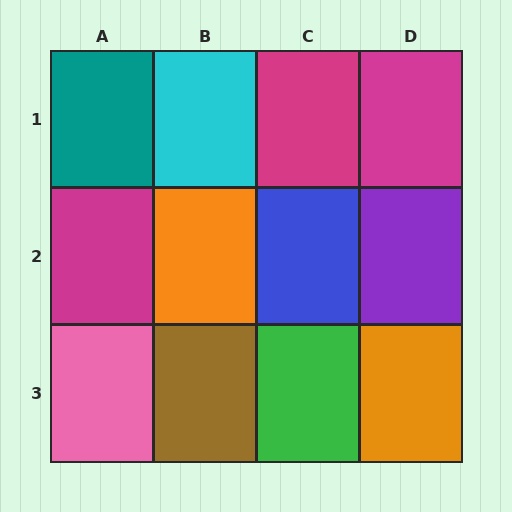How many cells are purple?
1 cell is purple.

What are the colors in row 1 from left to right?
Teal, cyan, magenta, magenta.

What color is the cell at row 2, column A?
Magenta.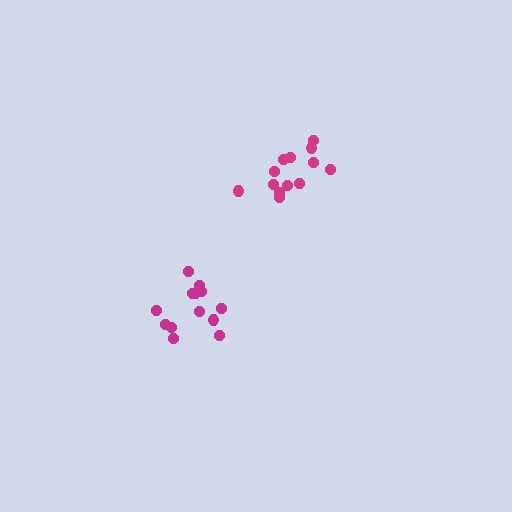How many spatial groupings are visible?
There are 2 spatial groupings.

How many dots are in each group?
Group 1: 13 dots, Group 2: 13 dots (26 total).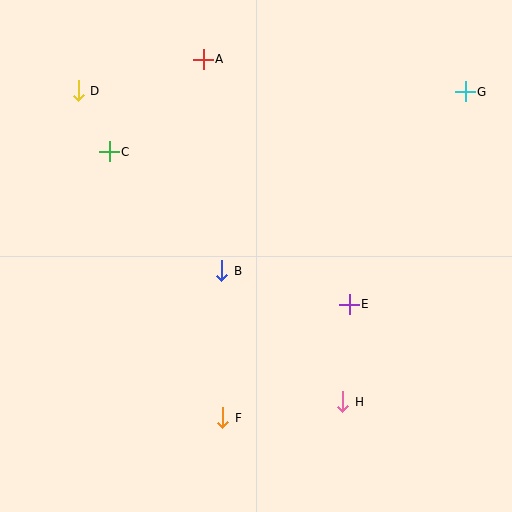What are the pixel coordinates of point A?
Point A is at (203, 59).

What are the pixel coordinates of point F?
Point F is at (223, 418).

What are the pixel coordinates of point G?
Point G is at (465, 92).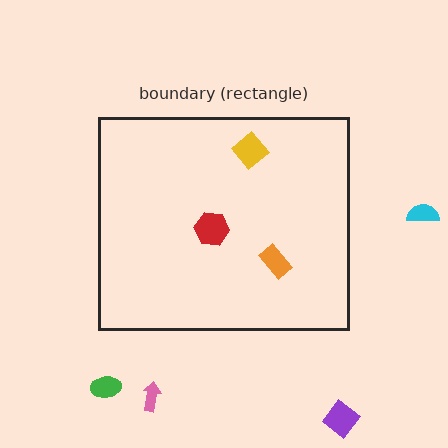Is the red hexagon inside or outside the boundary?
Inside.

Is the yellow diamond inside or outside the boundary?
Inside.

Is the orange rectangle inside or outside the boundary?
Inside.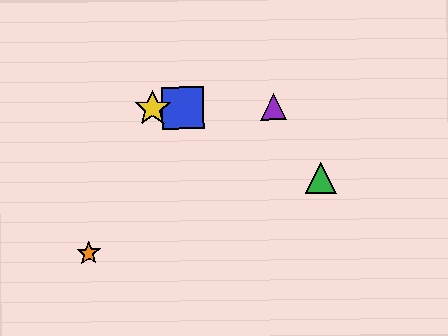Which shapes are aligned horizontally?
The red triangle, the blue square, the yellow star, the purple triangle are aligned horizontally.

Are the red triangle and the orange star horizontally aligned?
No, the red triangle is at y≈108 and the orange star is at y≈253.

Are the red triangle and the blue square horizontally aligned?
Yes, both are at y≈108.